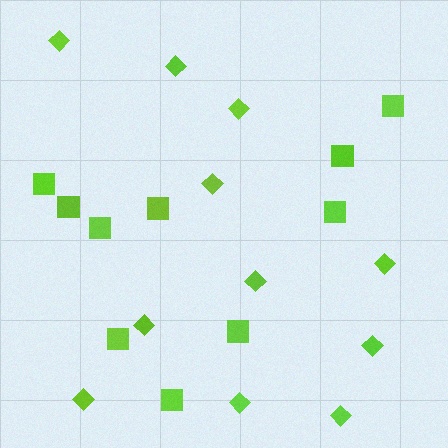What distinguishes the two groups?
There are 2 groups: one group of squares (10) and one group of diamonds (11).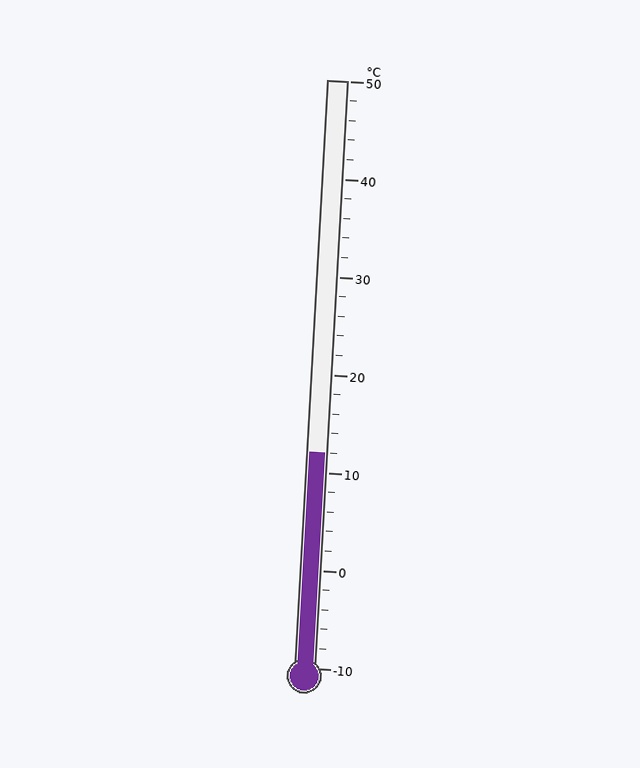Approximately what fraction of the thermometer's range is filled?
The thermometer is filled to approximately 35% of its range.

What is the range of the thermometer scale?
The thermometer scale ranges from -10°C to 50°C.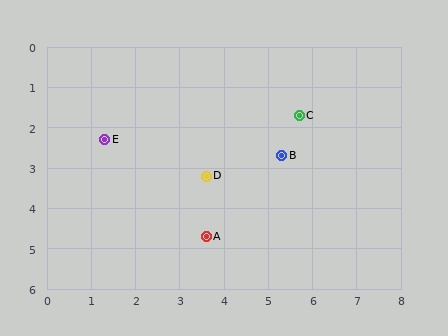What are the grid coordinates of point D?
Point D is at approximately (3.6, 3.2).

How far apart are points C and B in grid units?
Points C and B are about 1.1 grid units apart.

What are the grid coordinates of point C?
Point C is at approximately (5.7, 1.7).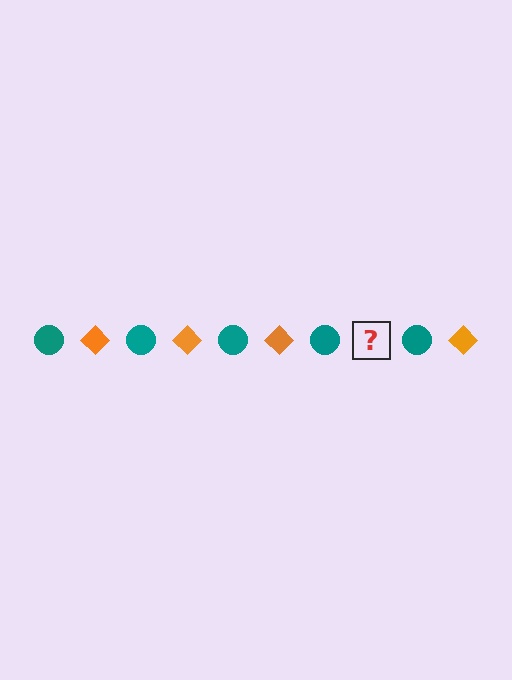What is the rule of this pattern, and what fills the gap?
The rule is that the pattern alternates between teal circle and orange diamond. The gap should be filled with an orange diamond.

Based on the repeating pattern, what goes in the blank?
The blank should be an orange diamond.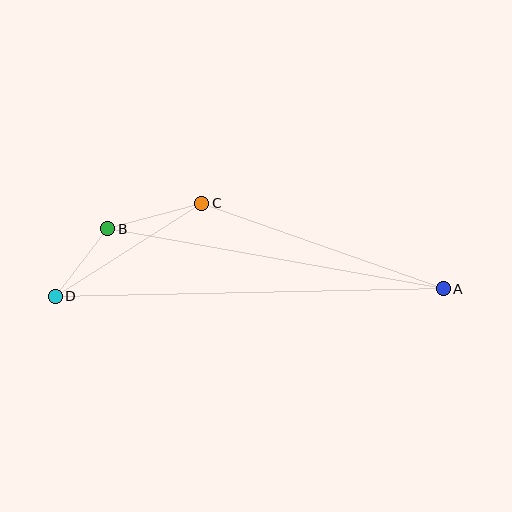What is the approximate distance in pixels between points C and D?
The distance between C and D is approximately 173 pixels.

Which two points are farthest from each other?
Points A and D are farthest from each other.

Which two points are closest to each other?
Points B and D are closest to each other.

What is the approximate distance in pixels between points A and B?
The distance between A and B is approximately 340 pixels.